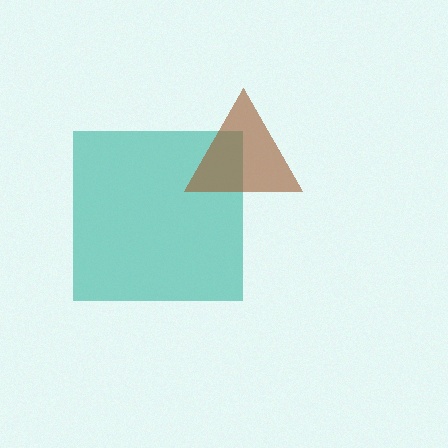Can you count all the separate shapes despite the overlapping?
Yes, there are 2 separate shapes.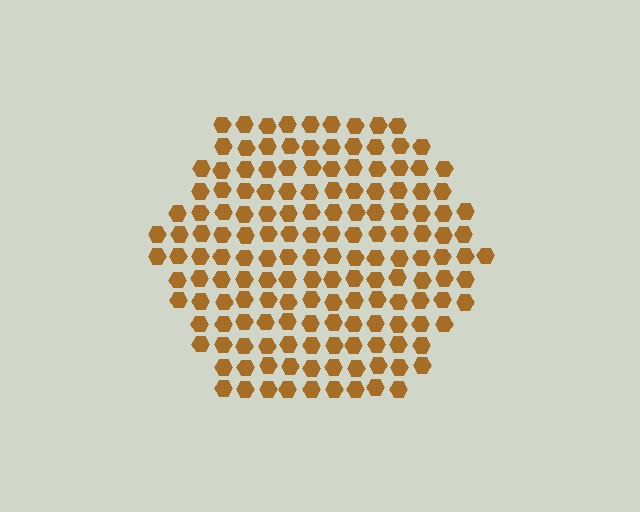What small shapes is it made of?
It is made of small hexagons.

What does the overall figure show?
The overall figure shows a hexagon.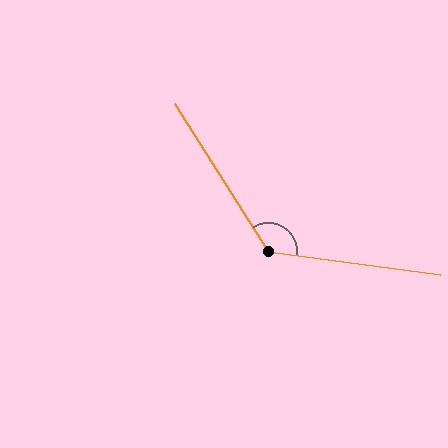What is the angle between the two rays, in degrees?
Approximately 130 degrees.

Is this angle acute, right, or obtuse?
It is obtuse.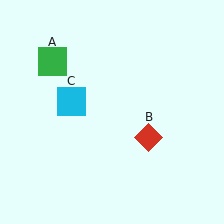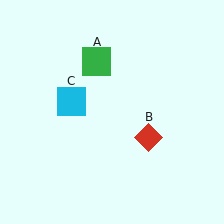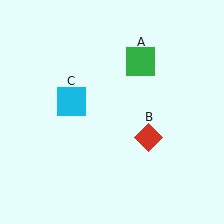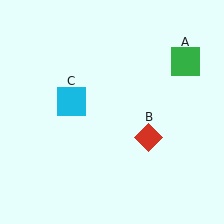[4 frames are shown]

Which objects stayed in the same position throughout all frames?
Red diamond (object B) and cyan square (object C) remained stationary.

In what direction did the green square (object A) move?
The green square (object A) moved right.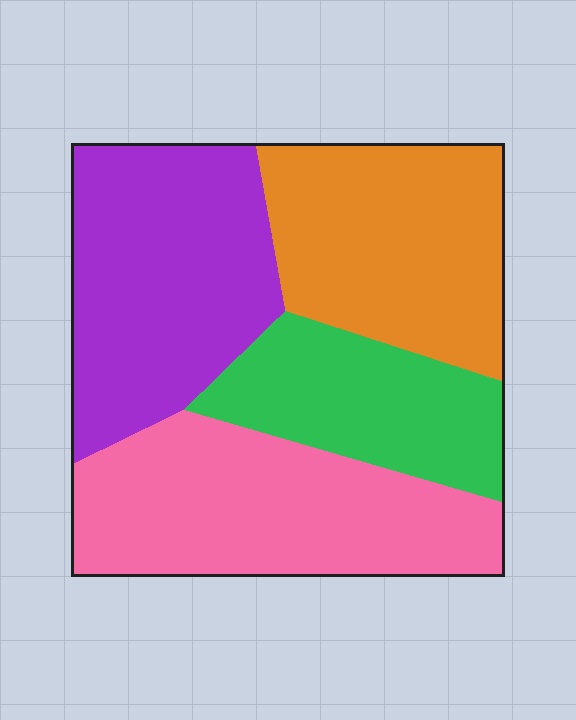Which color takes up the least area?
Green, at roughly 20%.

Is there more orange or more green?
Orange.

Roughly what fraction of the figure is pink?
Pink takes up about one quarter (1/4) of the figure.